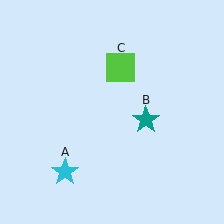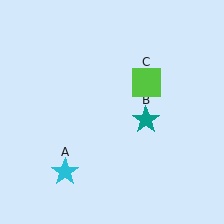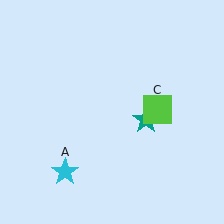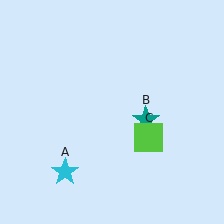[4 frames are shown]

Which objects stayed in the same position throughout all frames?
Cyan star (object A) and teal star (object B) remained stationary.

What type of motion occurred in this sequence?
The lime square (object C) rotated clockwise around the center of the scene.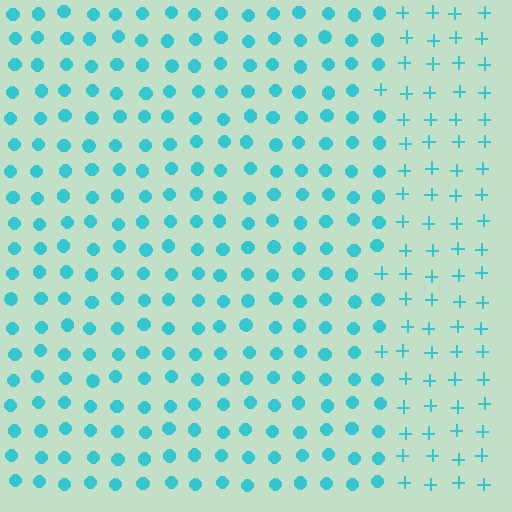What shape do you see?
I see a rectangle.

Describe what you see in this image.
The image is filled with small cyan elements arranged in a uniform grid. A rectangle-shaped region contains circles, while the surrounding area contains plus signs. The boundary is defined purely by the change in element shape.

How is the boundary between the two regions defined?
The boundary is defined by a change in element shape: circles inside vs. plus signs outside. All elements share the same color and spacing.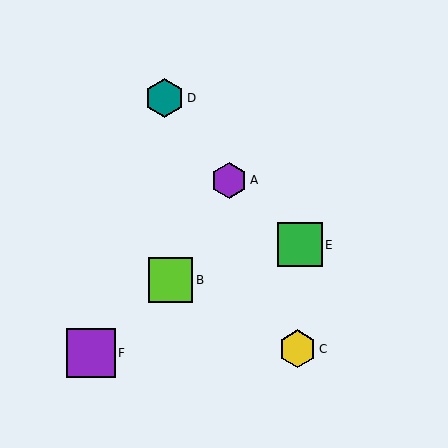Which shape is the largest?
The purple square (labeled F) is the largest.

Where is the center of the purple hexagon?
The center of the purple hexagon is at (229, 180).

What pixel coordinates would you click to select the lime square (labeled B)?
Click at (171, 280) to select the lime square B.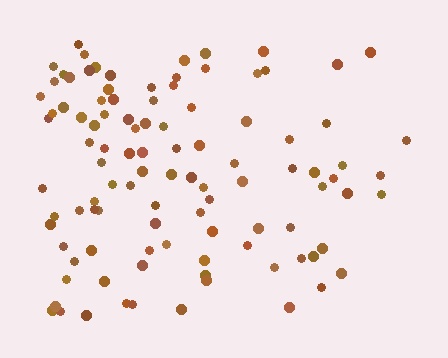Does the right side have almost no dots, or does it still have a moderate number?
Still a moderate number, just noticeably fewer than the left.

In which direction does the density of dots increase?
From right to left, with the left side densest.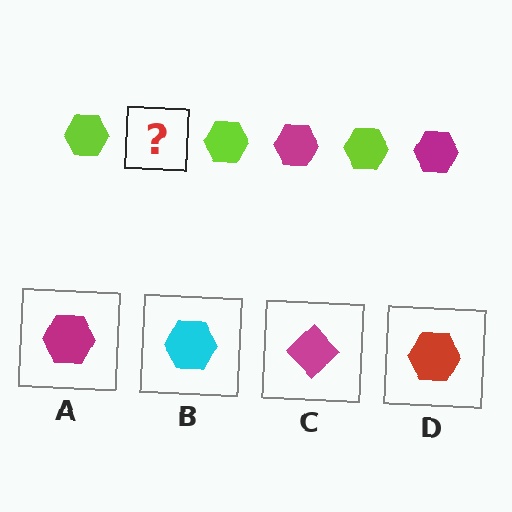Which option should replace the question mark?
Option A.